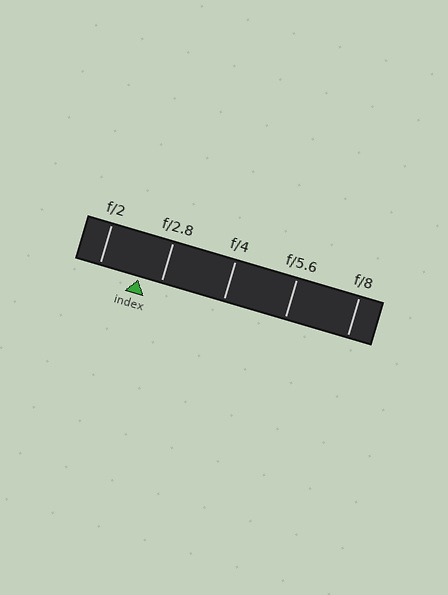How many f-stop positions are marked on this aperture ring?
There are 5 f-stop positions marked.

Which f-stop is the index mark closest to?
The index mark is closest to f/2.8.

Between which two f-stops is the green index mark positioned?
The index mark is between f/2 and f/2.8.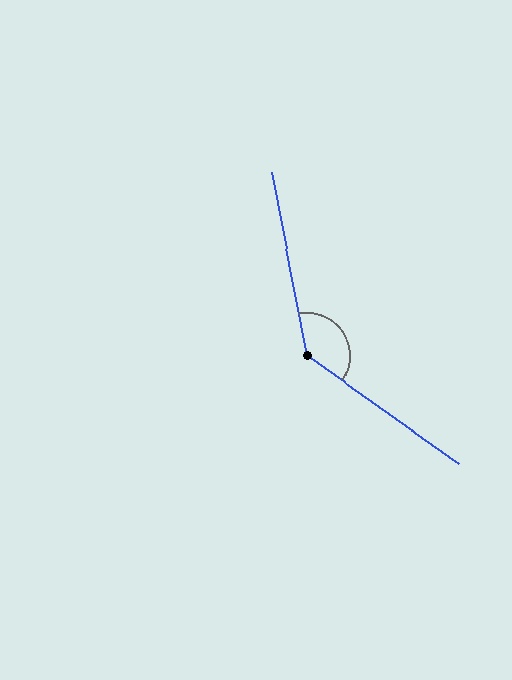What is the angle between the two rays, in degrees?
Approximately 136 degrees.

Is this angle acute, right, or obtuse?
It is obtuse.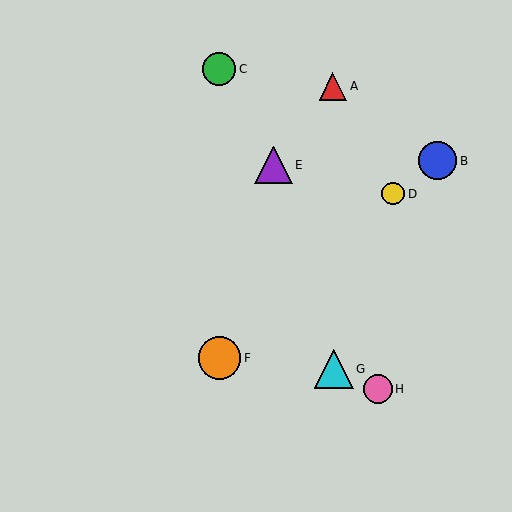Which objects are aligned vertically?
Objects C, F are aligned vertically.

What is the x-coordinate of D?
Object D is at x≈393.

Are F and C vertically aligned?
Yes, both are at x≈219.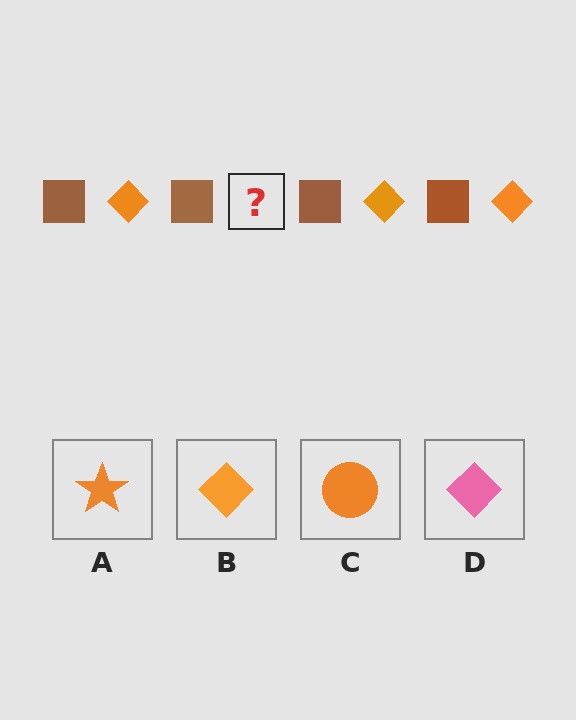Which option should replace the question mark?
Option B.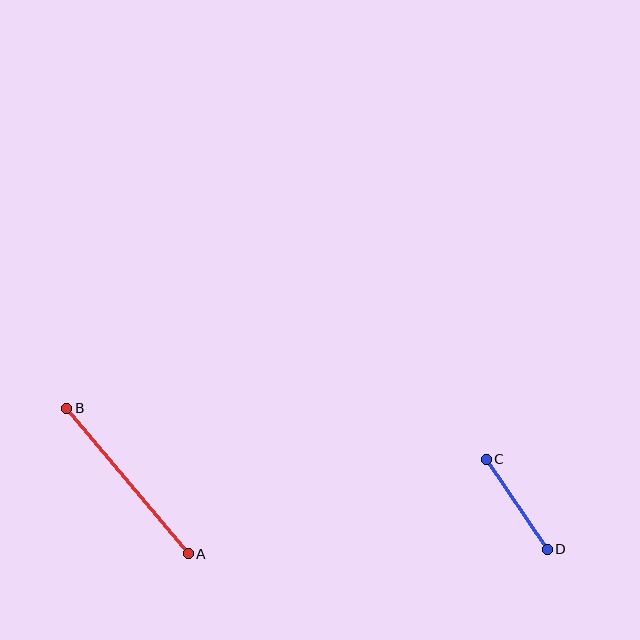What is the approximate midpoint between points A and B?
The midpoint is at approximately (128, 481) pixels.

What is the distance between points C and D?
The distance is approximately 109 pixels.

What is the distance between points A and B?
The distance is approximately 190 pixels.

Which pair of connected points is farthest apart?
Points A and B are farthest apart.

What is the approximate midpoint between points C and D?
The midpoint is at approximately (517, 504) pixels.